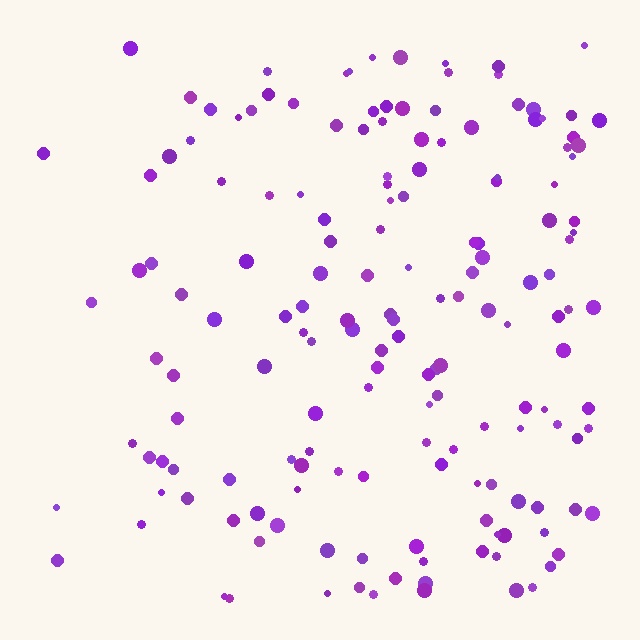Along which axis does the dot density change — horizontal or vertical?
Horizontal.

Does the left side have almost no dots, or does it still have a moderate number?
Still a moderate number, just noticeably fewer than the right.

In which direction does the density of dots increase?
From left to right, with the right side densest.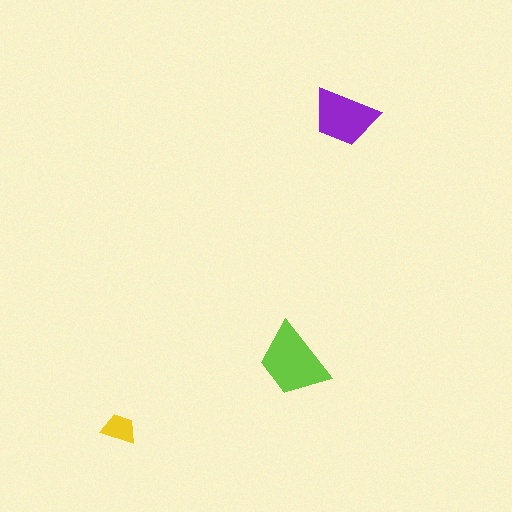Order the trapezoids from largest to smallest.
the lime one, the purple one, the yellow one.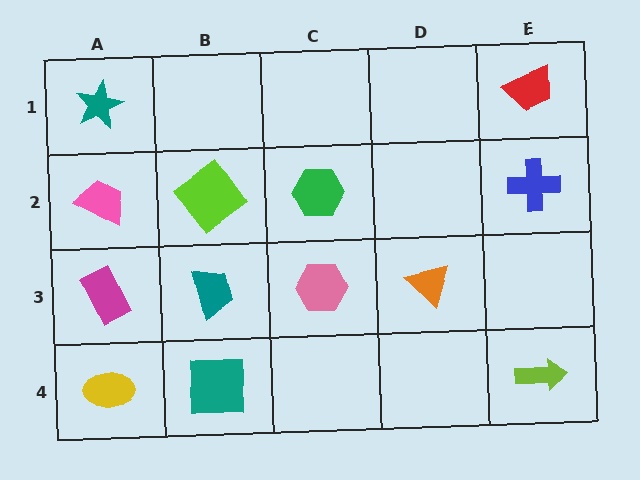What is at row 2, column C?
A green hexagon.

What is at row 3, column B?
A teal trapezoid.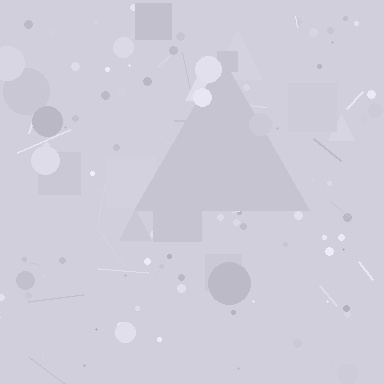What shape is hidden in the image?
A triangle is hidden in the image.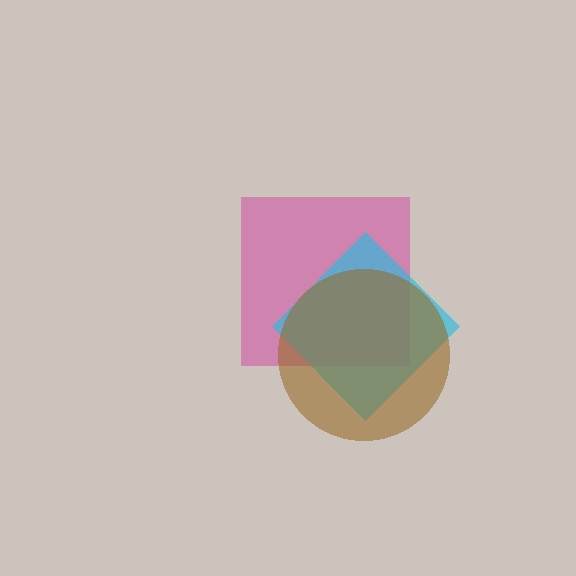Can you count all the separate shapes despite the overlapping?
Yes, there are 3 separate shapes.